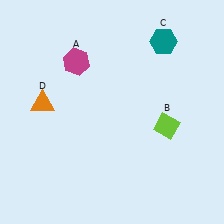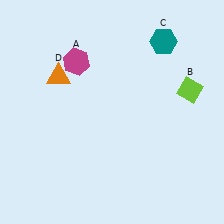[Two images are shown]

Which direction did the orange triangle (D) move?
The orange triangle (D) moved up.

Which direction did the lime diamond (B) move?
The lime diamond (B) moved up.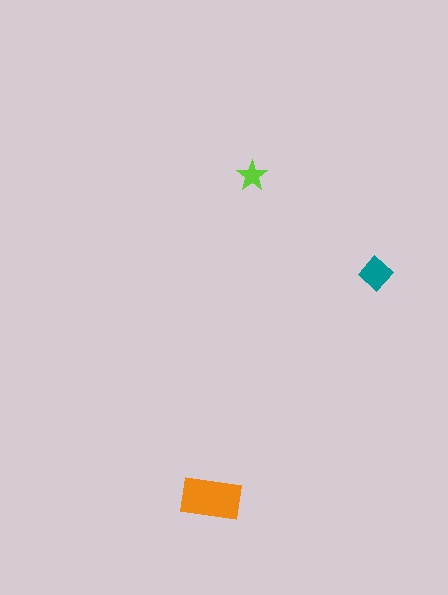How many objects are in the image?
There are 3 objects in the image.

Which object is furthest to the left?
The orange rectangle is leftmost.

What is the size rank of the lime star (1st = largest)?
3rd.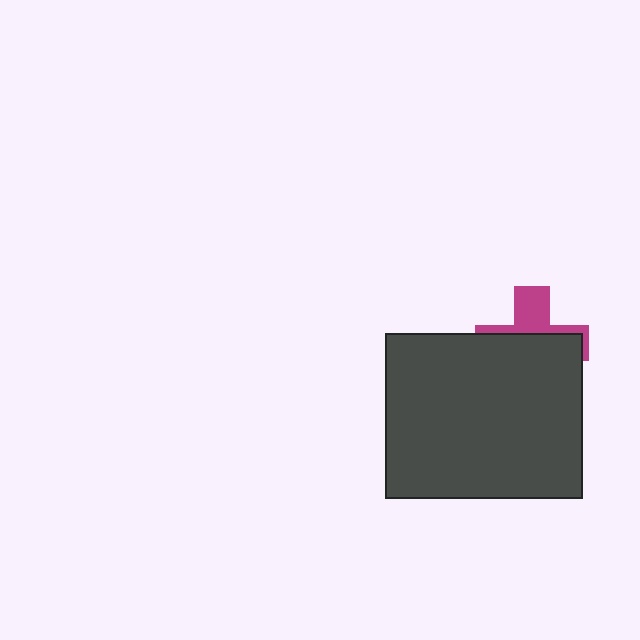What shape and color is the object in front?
The object in front is a dark gray rectangle.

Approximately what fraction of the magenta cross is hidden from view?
Roughly 64% of the magenta cross is hidden behind the dark gray rectangle.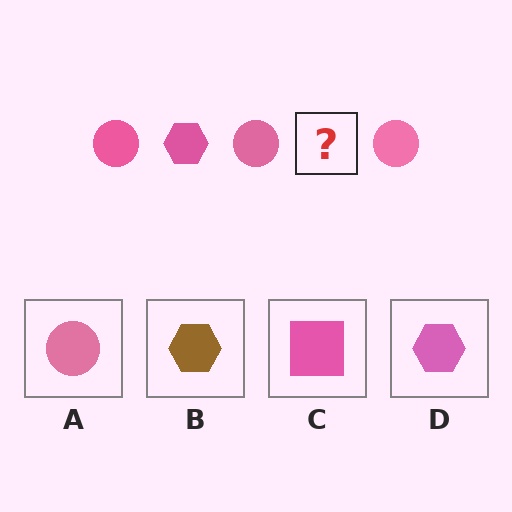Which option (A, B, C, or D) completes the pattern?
D.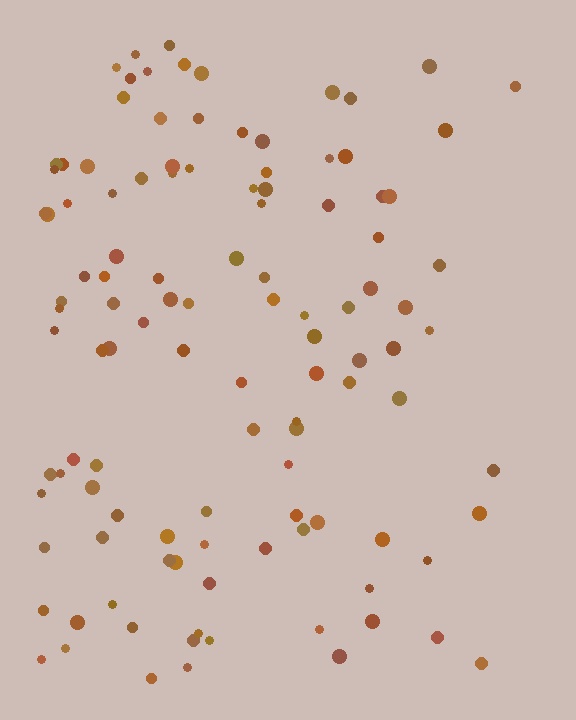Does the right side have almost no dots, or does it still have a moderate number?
Still a moderate number, just noticeably fewer than the left.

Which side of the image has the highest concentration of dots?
The left.